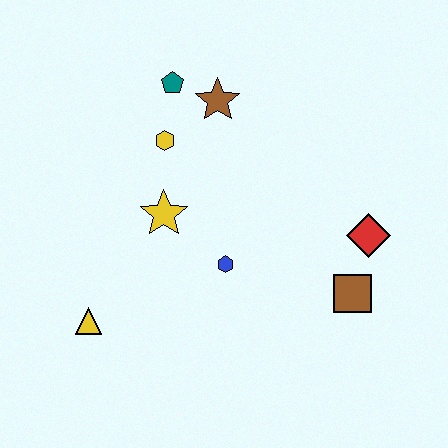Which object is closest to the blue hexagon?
The yellow star is closest to the blue hexagon.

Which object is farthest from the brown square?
The teal pentagon is farthest from the brown square.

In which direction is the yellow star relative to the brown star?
The yellow star is below the brown star.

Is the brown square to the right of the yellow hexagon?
Yes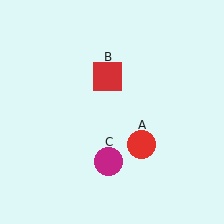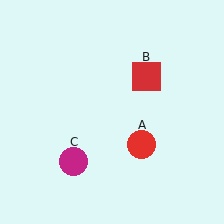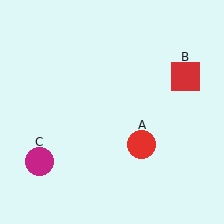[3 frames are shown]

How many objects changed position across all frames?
2 objects changed position: red square (object B), magenta circle (object C).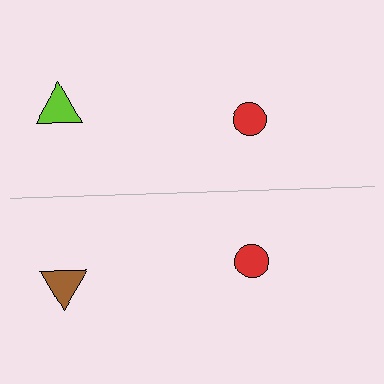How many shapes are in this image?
There are 4 shapes in this image.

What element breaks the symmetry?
The brown triangle on the bottom side breaks the symmetry — its mirror counterpart is lime.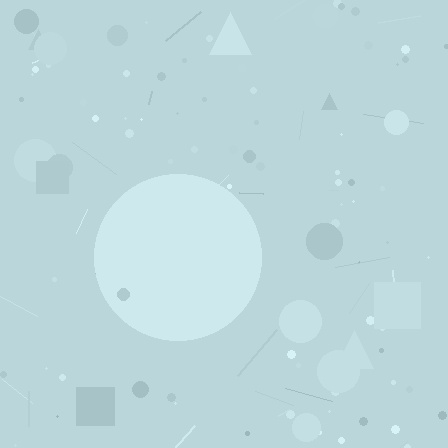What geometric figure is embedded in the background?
A circle is embedded in the background.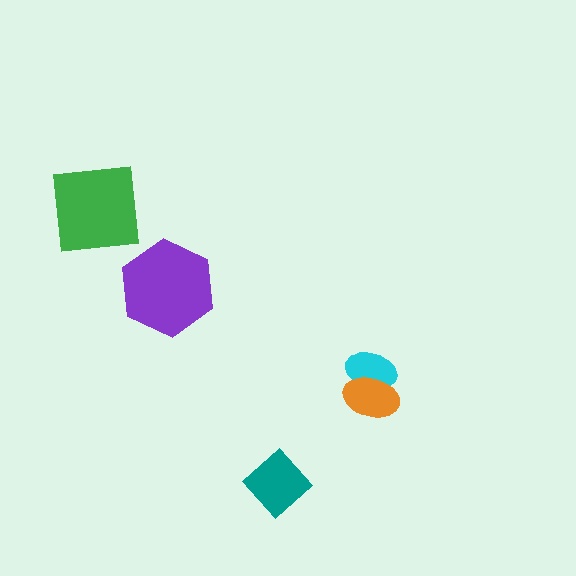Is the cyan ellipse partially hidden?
Yes, it is partially covered by another shape.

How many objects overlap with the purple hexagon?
0 objects overlap with the purple hexagon.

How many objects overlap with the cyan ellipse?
1 object overlaps with the cyan ellipse.